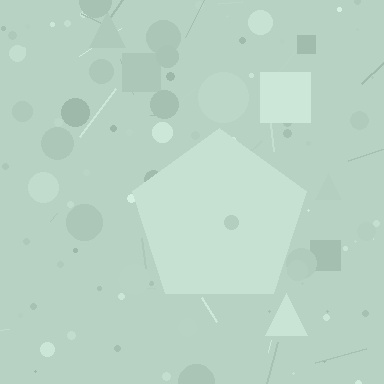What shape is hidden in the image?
A pentagon is hidden in the image.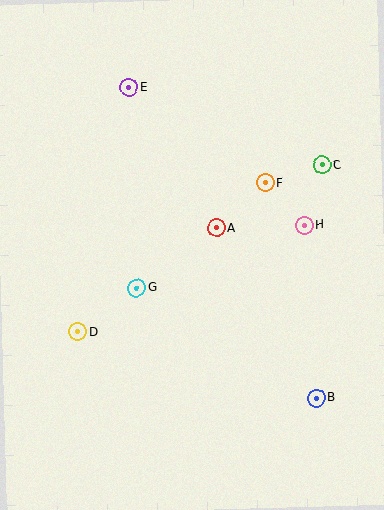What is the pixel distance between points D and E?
The distance between D and E is 250 pixels.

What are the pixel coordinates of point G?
Point G is at (137, 288).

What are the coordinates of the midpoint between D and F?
The midpoint between D and F is at (172, 257).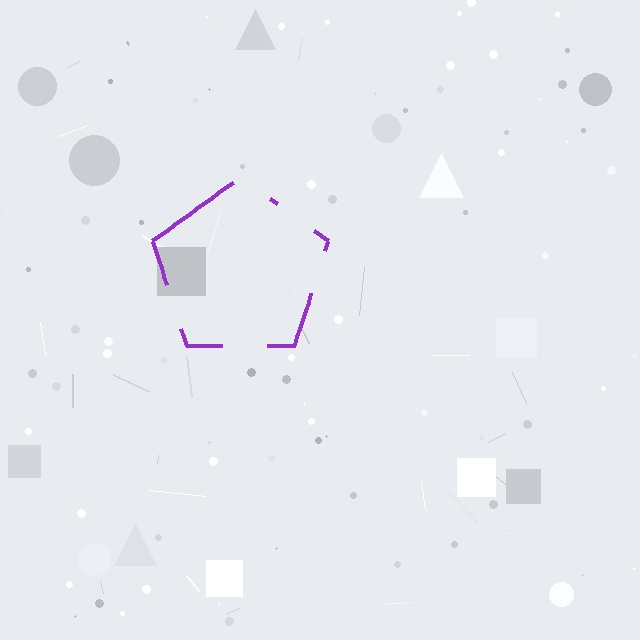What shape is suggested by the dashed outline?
The dashed outline suggests a pentagon.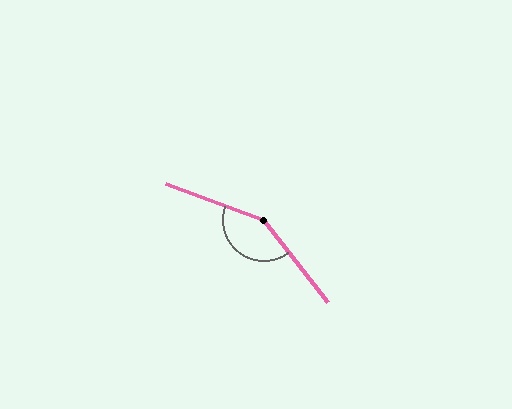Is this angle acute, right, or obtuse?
It is obtuse.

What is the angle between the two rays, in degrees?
Approximately 148 degrees.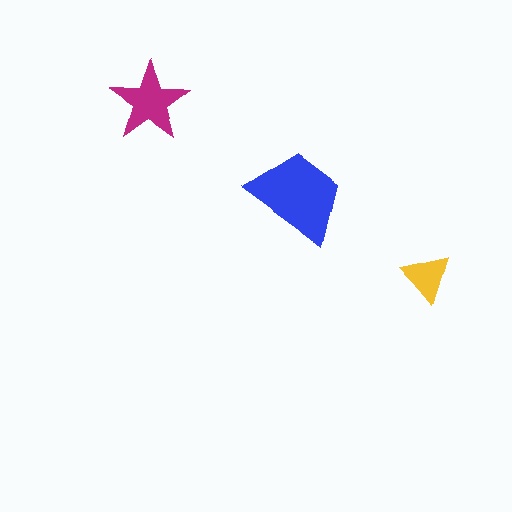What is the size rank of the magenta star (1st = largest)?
2nd.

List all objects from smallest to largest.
The yellow triangle, the magenta star, the blue trapezoid.